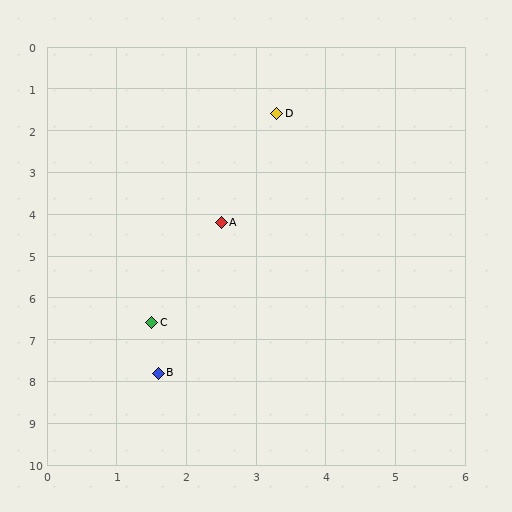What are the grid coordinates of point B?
Point B is at approximately (1.6, 7.8).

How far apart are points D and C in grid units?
Points D and C are about 5.3 grid units apart.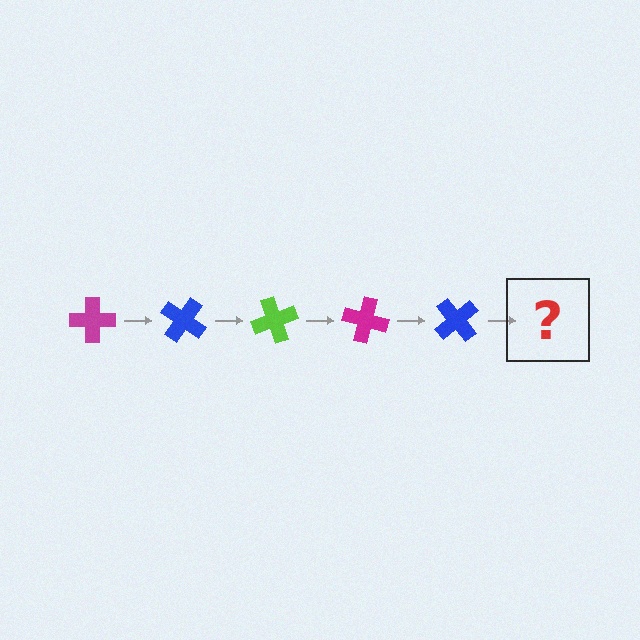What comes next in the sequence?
The next element should be a lime cross, rotated 175 degrees from the start.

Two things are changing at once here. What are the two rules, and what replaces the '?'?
The two rules are that it rotates 35 degrees each step and the color cycles through magenta, blue, and lime. The '?' should be a lime cross, rotated 175 degrees from the start.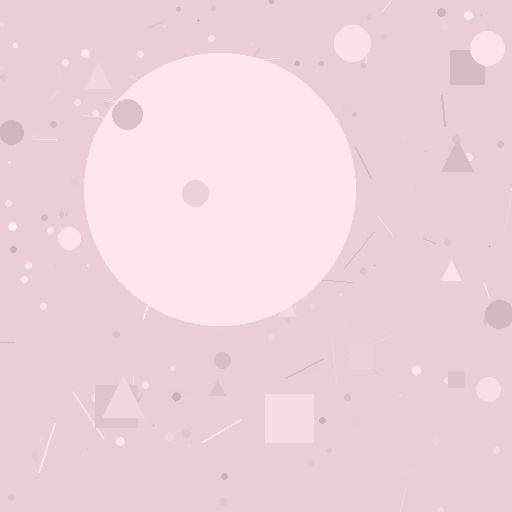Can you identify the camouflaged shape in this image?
The camouflaged shape is a circle.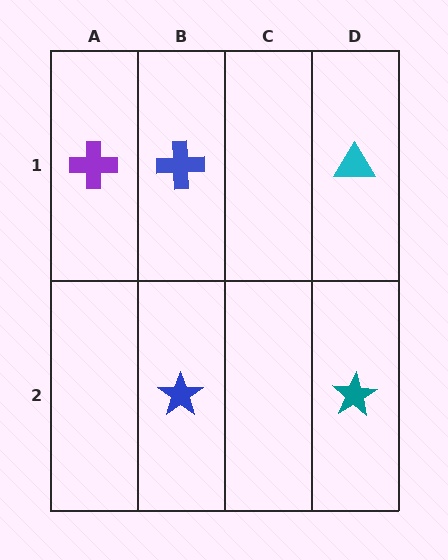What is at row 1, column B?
A blue cross.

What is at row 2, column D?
A teal star.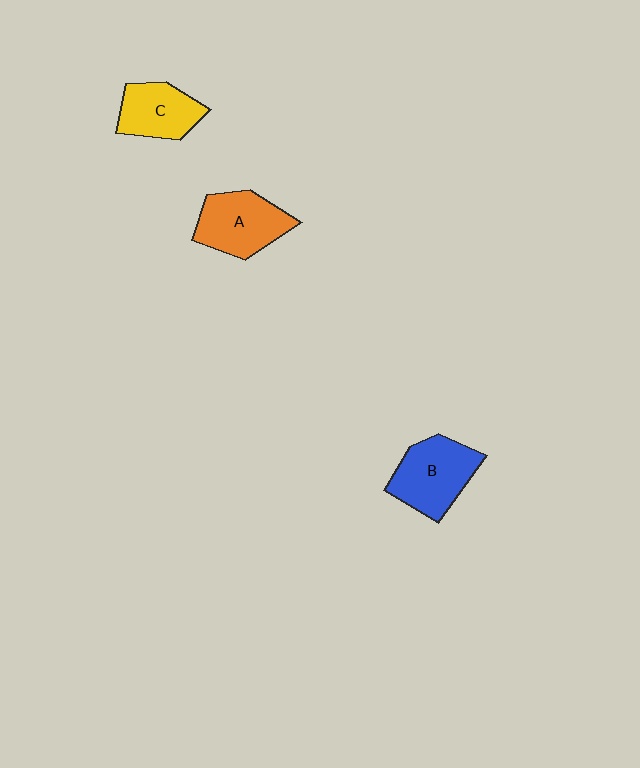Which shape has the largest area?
Shape B (blue).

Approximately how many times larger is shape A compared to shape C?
Approximately 1.2 times.